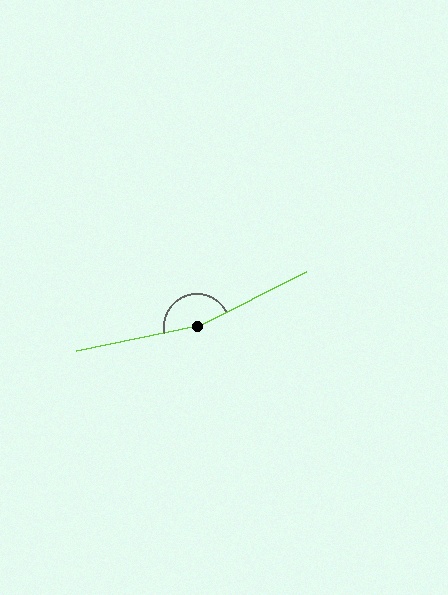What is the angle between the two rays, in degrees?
Approximately 165 degrees.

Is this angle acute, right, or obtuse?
It is obtuse.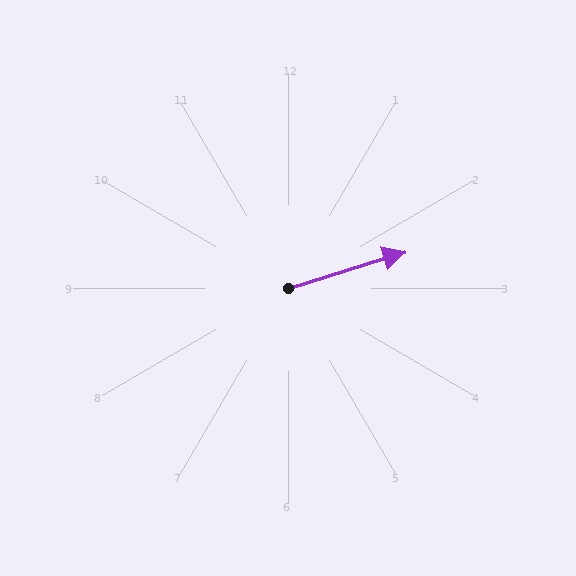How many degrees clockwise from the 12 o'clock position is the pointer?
Approximately 73 degrees.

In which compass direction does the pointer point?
East.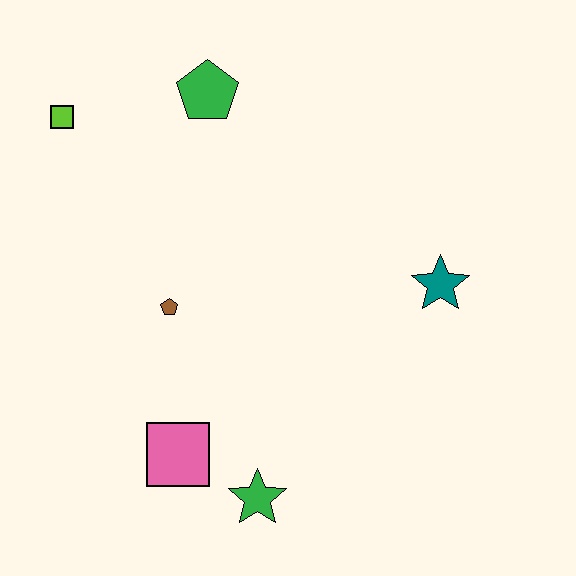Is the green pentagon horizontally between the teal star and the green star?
No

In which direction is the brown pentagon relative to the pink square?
The brown pentagon is above the pink square.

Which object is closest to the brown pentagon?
The pink square is closest to the brown pentagon.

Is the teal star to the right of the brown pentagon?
Yes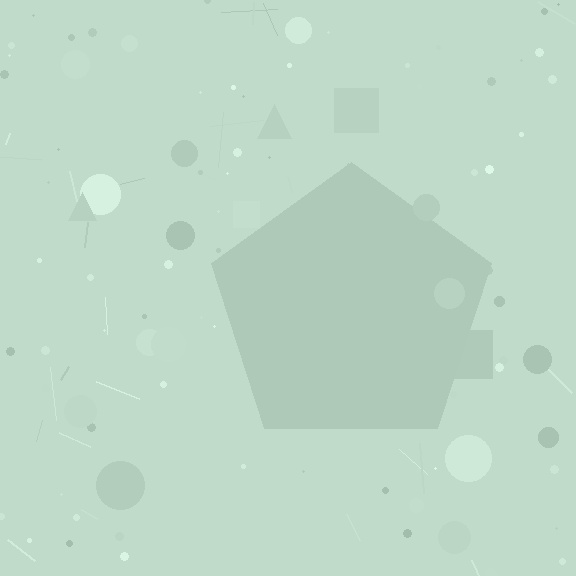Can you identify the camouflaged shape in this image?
The camouflaged shape is a pentagon.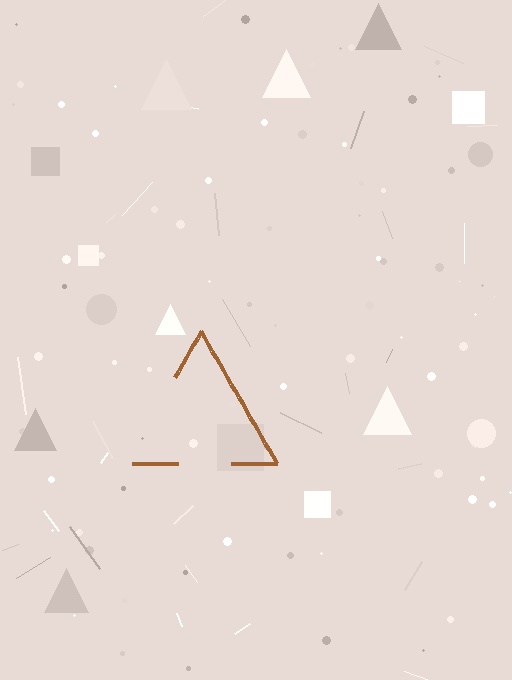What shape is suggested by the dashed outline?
The dashed outline suggests a triangle.